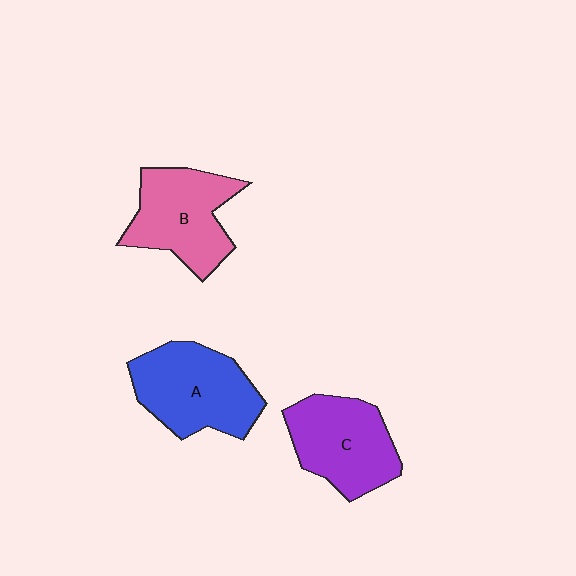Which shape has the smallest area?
Shape C (purple).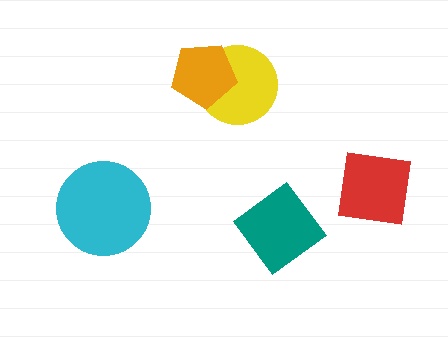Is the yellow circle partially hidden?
Yes, it is partially covered by another shape.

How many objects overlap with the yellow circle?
1 object overlaps with the yellow circle.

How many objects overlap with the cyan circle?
0 objects overlap with the cyan circle.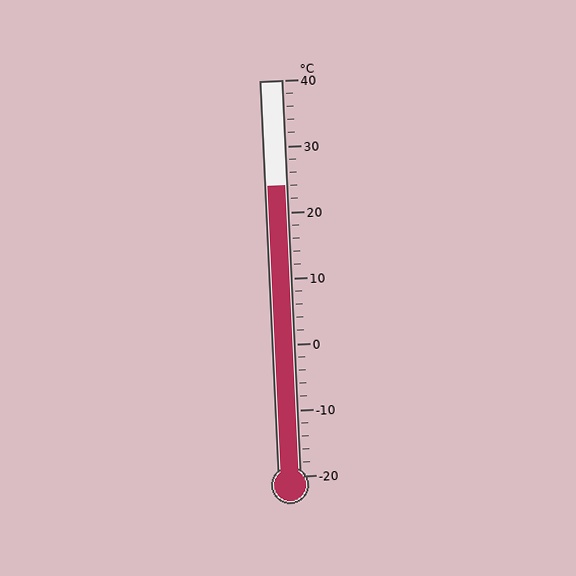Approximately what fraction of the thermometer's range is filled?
The thermometer is filled to approximately 75% of its range.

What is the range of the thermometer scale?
The thermometer scale ranges from -20°C to 40°C.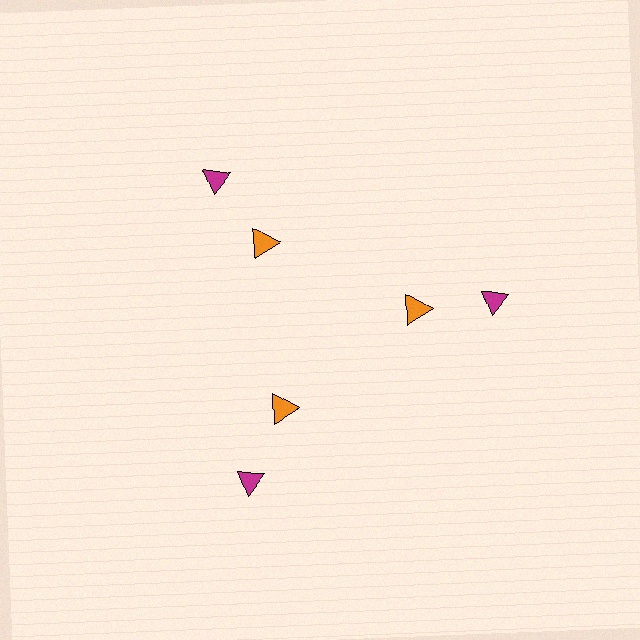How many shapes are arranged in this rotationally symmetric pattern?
There are 6 shapes, arranged in 3 groups of 2.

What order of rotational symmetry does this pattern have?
This pattern has 3-fold rotational symmetry.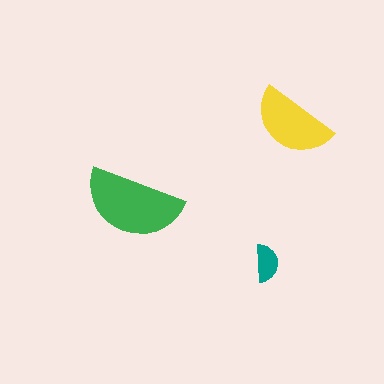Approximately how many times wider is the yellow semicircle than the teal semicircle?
About 2 times wider.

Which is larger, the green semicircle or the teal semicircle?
The green one.